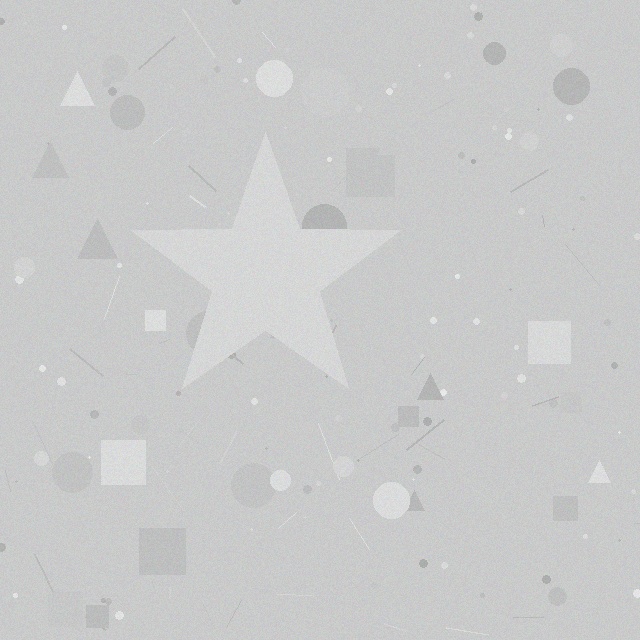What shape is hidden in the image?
A star is hidden in the image.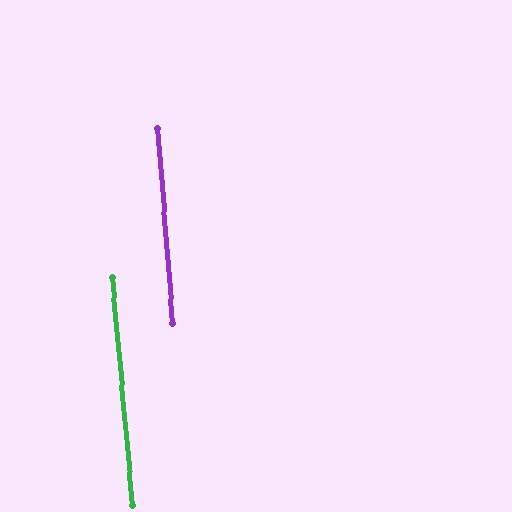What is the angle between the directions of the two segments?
Approximately 1 degree.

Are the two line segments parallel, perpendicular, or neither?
Parallel — their directions differ by only 0.9°.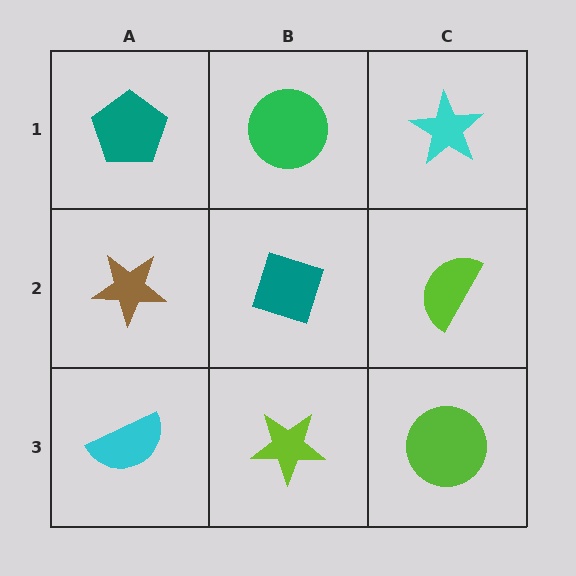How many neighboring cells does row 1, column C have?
2.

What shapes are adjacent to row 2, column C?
A cyan star (row 1, column C), a lime circle (row 3, column C), a teal diamond (row 2, column B).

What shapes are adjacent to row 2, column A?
A teal pentagon (row 1, column A), a cyan semicircle (row 3, column A), a teal diamond (row 2, column B).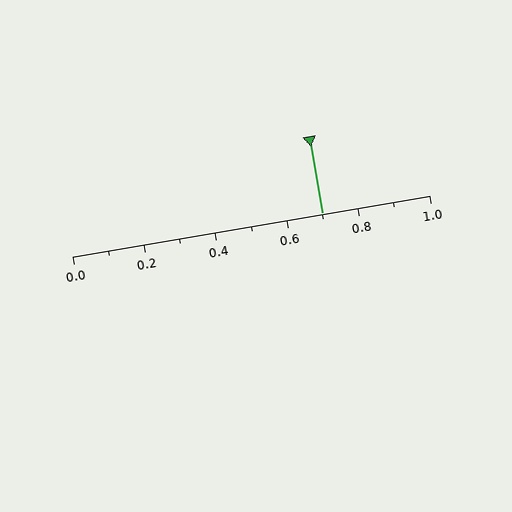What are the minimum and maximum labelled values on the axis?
The axis runs from 0.0 to 1.0.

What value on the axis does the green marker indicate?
The marker indicates approximately 0.7.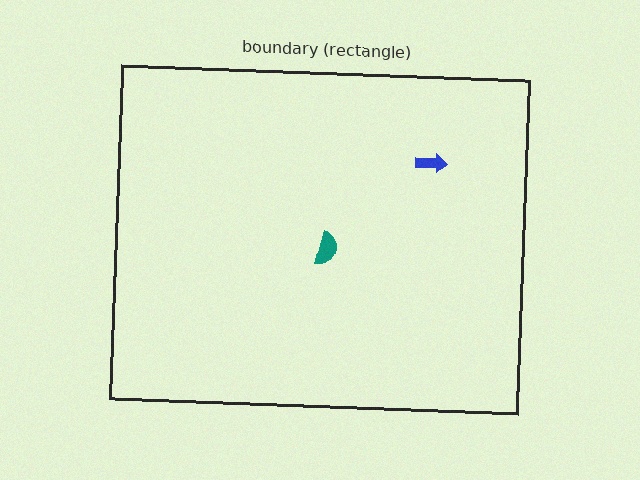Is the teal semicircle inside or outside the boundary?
Inside.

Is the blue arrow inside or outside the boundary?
Inside.